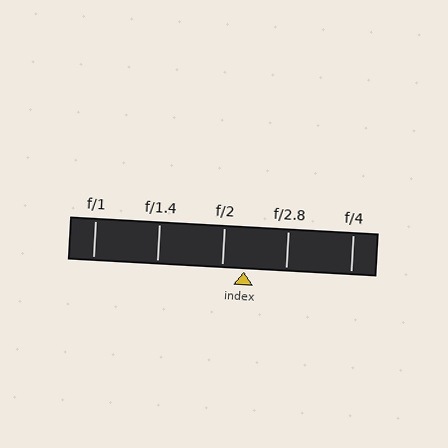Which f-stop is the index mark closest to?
The index mark is closest to f/2.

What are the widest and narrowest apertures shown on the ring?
The widest aperture shown is f/1 and the narrowest is f/4.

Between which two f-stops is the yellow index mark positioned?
The index mark is between f/2 and f/2.8.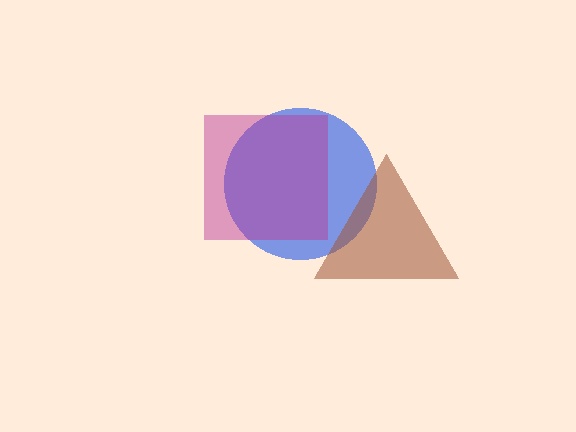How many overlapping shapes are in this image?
There are 3 overlapping shapes in the image.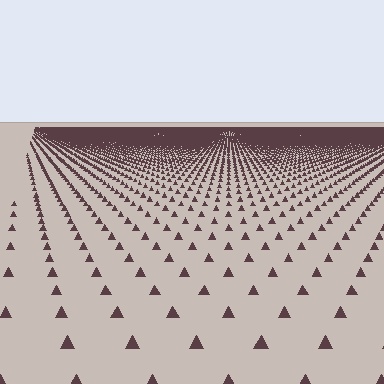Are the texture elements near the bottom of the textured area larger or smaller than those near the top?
Larger. Near the bottom, elements are closer to the viewer and appear at a bigger on-screen size.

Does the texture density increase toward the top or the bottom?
Density increases toward the top.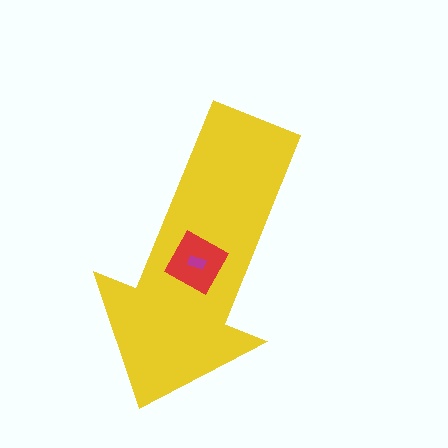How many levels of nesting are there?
3.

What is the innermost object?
The magenta rectangle.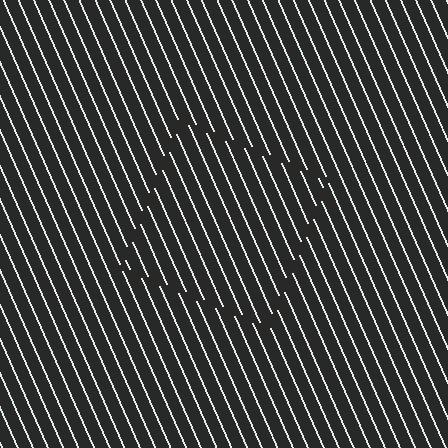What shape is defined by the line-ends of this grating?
An illusory square. The interior of the shape contains the same grating, shifted by half a period — the contour is defined by the phase discontinuity where line-ends from the inner and outer gratings abut.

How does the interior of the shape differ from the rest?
The interior of the shape contains the same grating, shifted by half a period — the contour is defined by the phase discontinuity where line-ends from the inner and outer gratings abut.